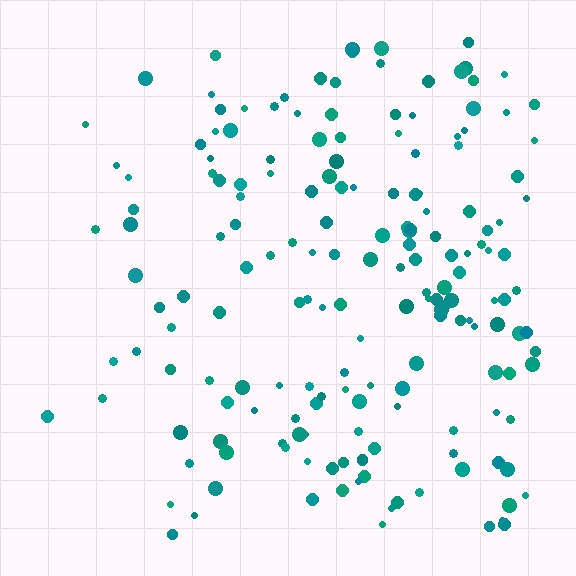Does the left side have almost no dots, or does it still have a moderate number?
Still a moderate number, just noticeably fewer than the right.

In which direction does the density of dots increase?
From left to right, with the right side densest.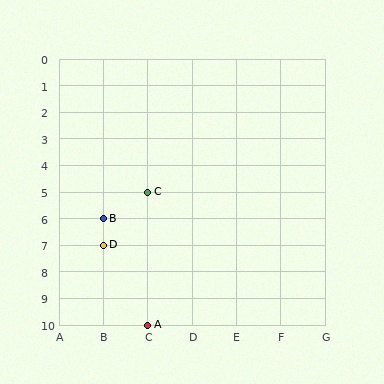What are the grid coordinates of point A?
Point A is at grid coordinates (C, 10).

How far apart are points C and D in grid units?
Points C and D are 1 column and 2 rows apart (about 2.2 grid units diagonally).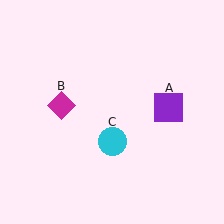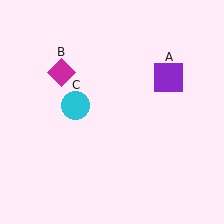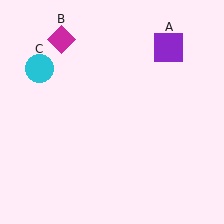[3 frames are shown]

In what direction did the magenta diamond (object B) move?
The magenta diamond (object B) moved up.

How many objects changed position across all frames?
3 objects changed position: purple square (object A), magenta diamond (object B), cyan circle (object C).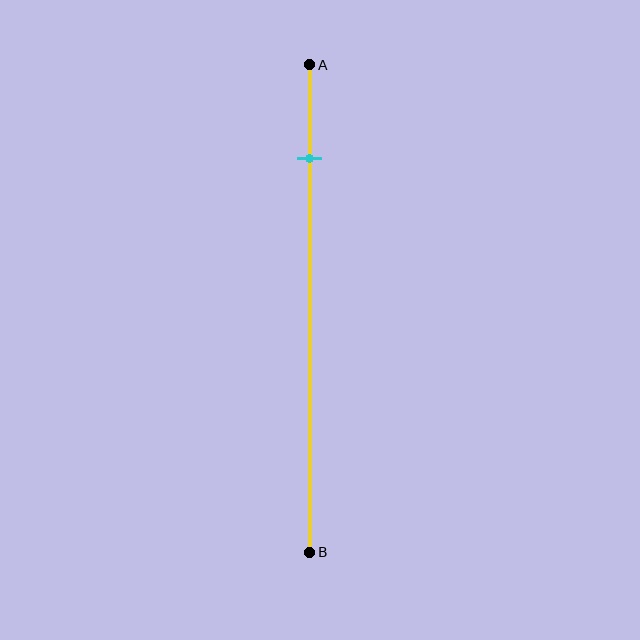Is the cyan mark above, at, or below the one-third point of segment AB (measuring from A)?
The cyan mark is above the one-third point of segment AB.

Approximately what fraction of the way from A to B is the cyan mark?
The cyan mark is approximately 20% of the way from A to B.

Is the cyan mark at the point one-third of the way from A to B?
No, the mark is at about 20% from A, not at the 33% one-third point.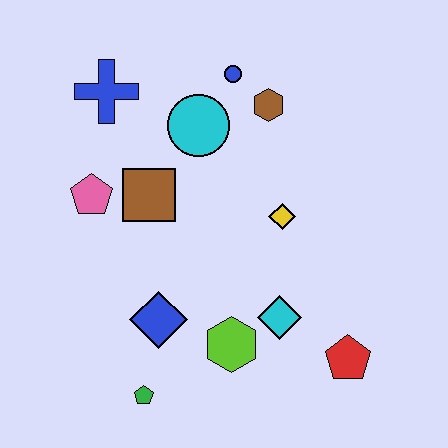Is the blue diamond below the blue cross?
Yes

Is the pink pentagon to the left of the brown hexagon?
Yes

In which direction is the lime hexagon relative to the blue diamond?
The lime hexagon is to the right of the blue diamond.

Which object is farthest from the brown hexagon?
The green pentagon is farthest from the brown hexagon.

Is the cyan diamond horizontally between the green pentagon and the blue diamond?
No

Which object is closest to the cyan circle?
The blue circle is closest to the cyan circle.